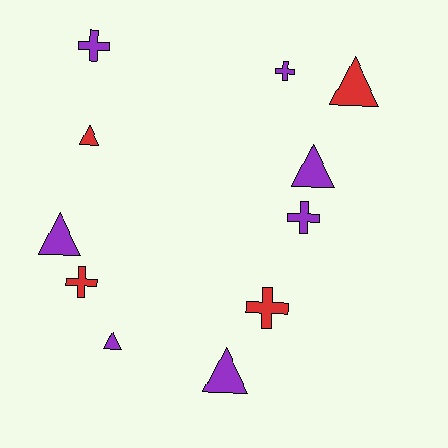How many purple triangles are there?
There are 4 purple triangles.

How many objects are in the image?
There are 11 objects.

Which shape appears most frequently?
Triangle, with 6 objects.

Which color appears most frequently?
Purple, with 7 objects.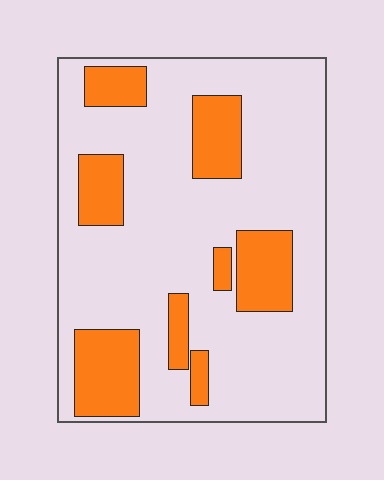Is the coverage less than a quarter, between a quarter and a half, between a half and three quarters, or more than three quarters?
Less than a quarter.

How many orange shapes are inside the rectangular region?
8.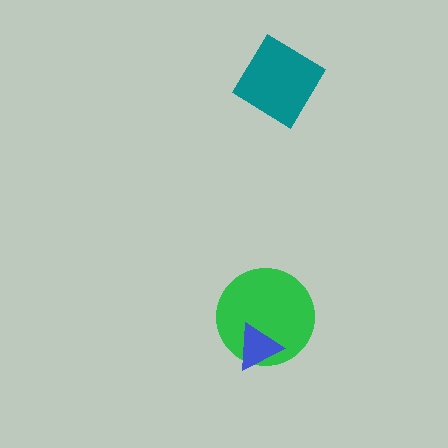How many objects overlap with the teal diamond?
0 objects overlap with the teal diamond.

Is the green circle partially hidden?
Yes, it is partially covered by another shape.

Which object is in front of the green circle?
The blue triangle is in front of the green circle.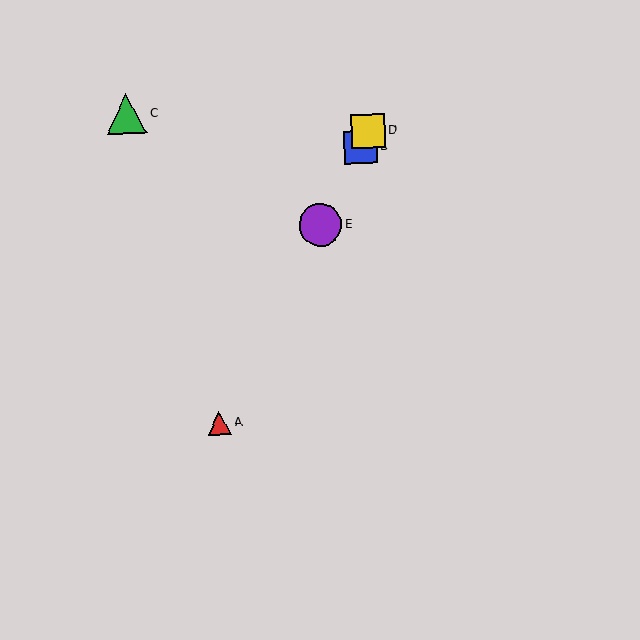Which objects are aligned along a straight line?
Objects A, B, D, E are aligned along a straight line.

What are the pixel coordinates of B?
Object B is at (360, 147).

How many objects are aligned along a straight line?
4 objects (A, B, D, E) are aligned along a straight line.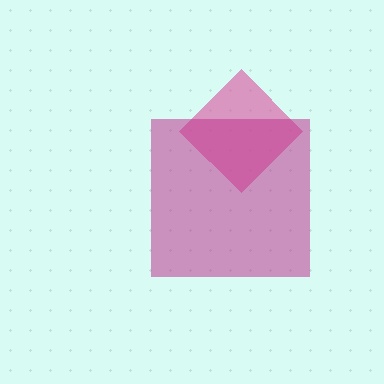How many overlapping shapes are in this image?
There are 2 overlapping shapes in the image.